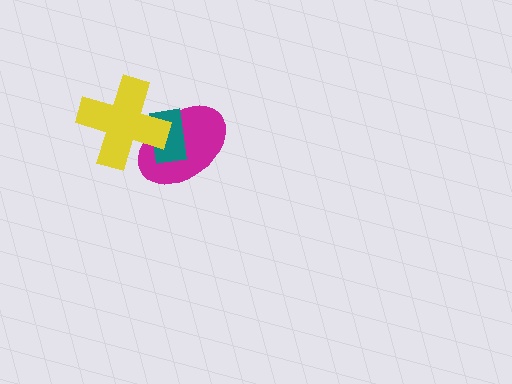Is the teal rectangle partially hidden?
Yes, it is partially covered by another shape.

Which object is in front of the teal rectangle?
The yellow cross is in front of the teal rectangle.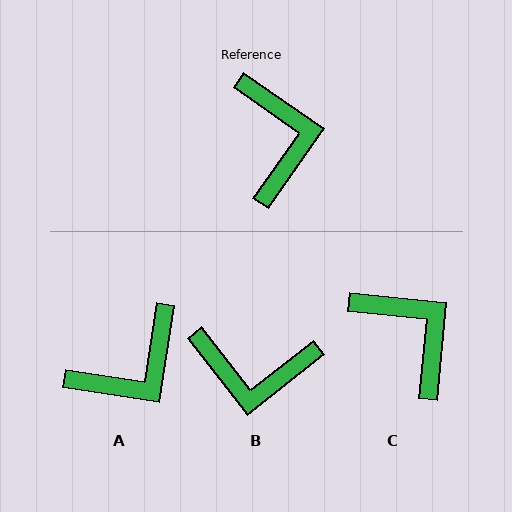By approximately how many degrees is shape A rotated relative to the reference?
Approximately 64 degrees clockwise.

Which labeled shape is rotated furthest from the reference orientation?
B, about 107 degrees away.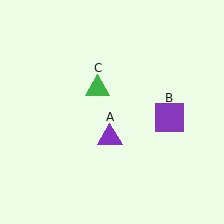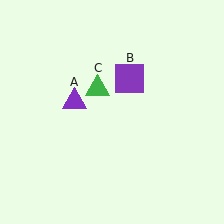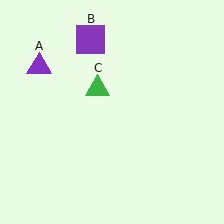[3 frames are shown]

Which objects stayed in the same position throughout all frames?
Green triangle (object C) remained stationary.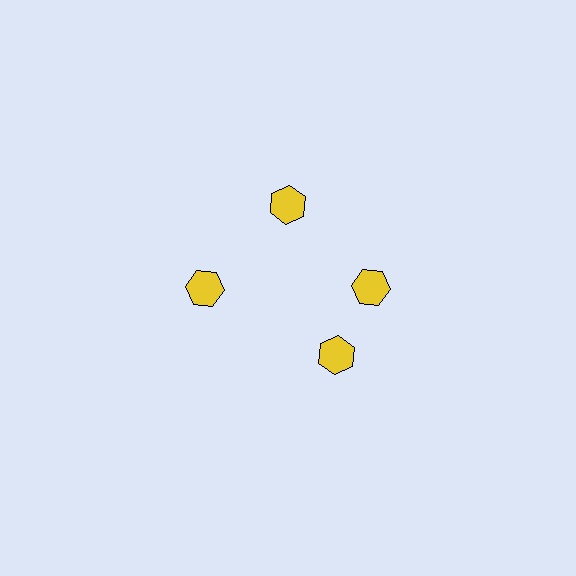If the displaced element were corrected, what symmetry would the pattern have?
It would have 4-fold rotational symmetry — the pattern would map onto itself every 90 degrees.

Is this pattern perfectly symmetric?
No. The 4 yellow hexagons are arranged in a ring, but one element near the 6 o'clock position is rotated out of alignment along the ring, breaking the 4-fold rotational symmetry.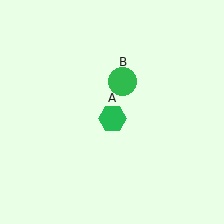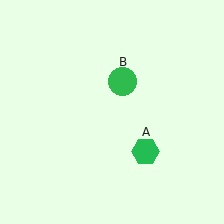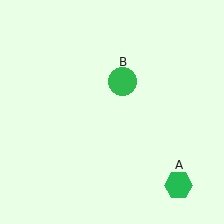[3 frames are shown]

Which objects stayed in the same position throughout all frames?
Green circle (object B) remained stationary.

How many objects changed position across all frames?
1 object changed position: green hexagon (object A).